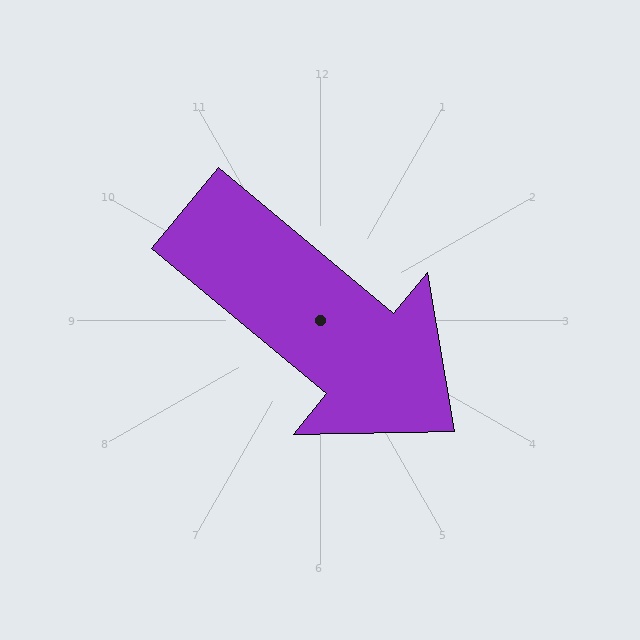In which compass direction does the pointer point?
Southeast.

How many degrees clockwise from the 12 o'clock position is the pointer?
Approximately 130 degrees.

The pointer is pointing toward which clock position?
Roughly 4 o'clock.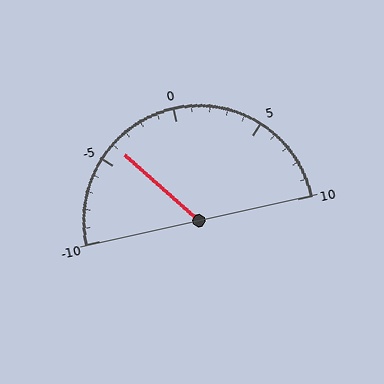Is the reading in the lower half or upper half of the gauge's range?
The reading is in the lower half of the range (-10 to 10).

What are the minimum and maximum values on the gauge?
The gauge ranges from -10 to 10.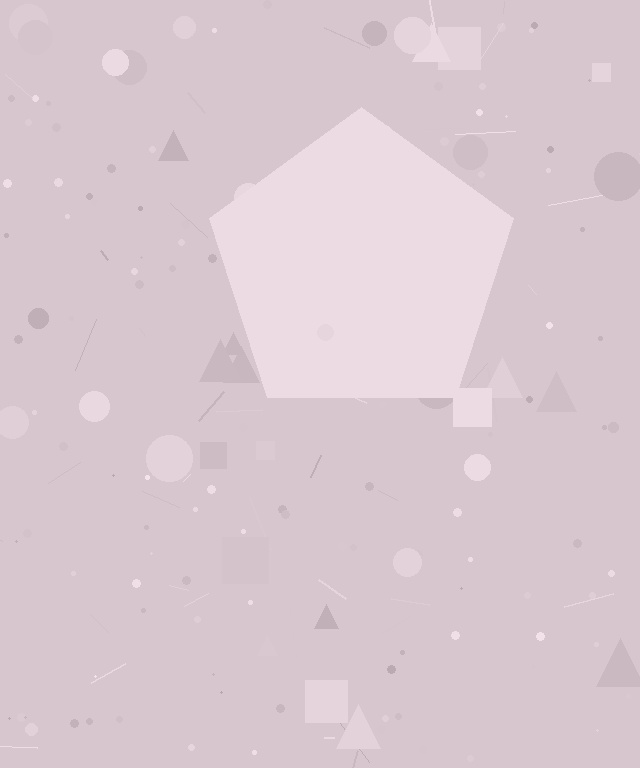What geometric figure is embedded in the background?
A pentagon is embedded in the background.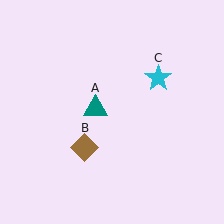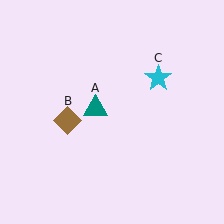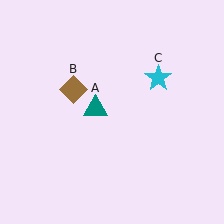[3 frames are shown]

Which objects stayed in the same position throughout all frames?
Teal triangle (object A) and cyan star (object C) remained stationary.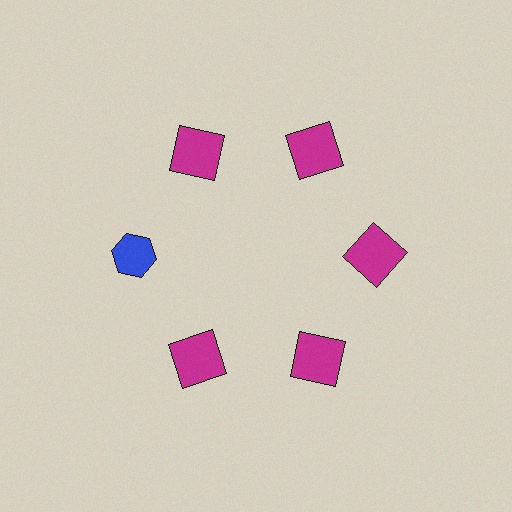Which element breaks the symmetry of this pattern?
The blue hexagon at roughly the 9 o'clock position breaks the symmetry. All other shapes are magenta squares.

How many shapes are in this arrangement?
There are 6 shapes arranged in a ring pattern.